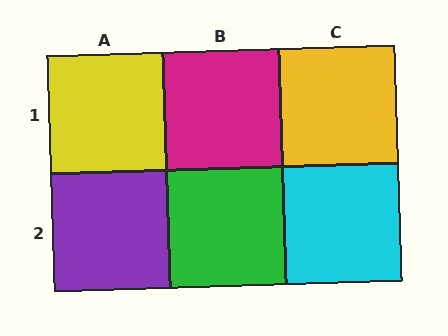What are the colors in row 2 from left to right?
Purple, green, cyan.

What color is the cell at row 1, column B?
Magenta.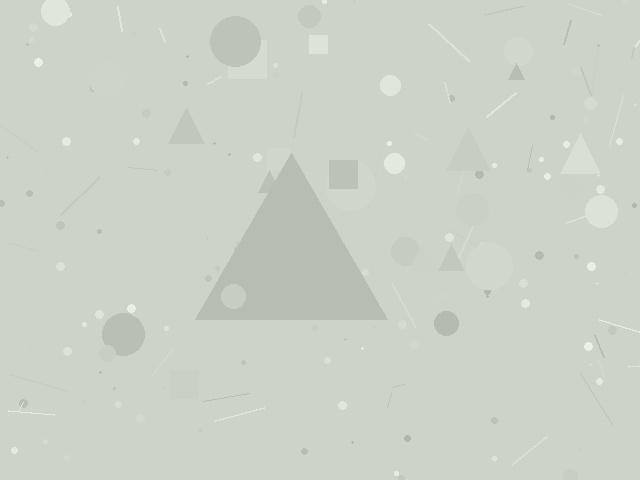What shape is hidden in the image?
A triangle is hidden in the image.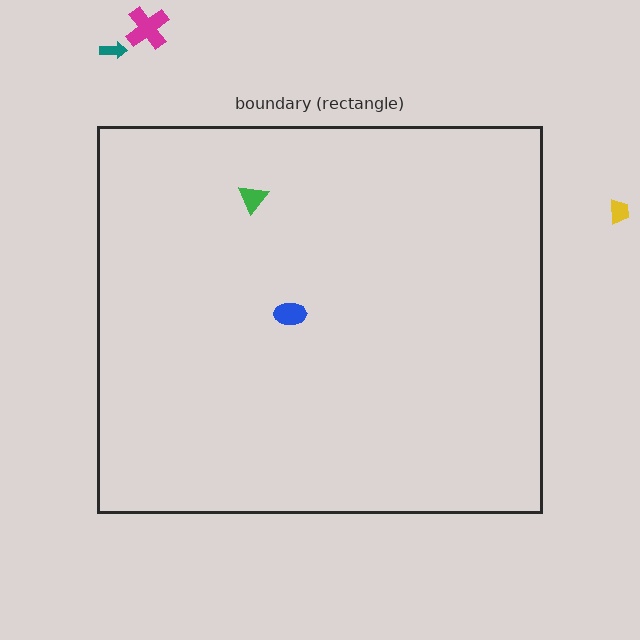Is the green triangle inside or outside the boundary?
Inside.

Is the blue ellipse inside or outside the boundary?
Inside.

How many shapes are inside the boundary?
2 inside, 3 outside.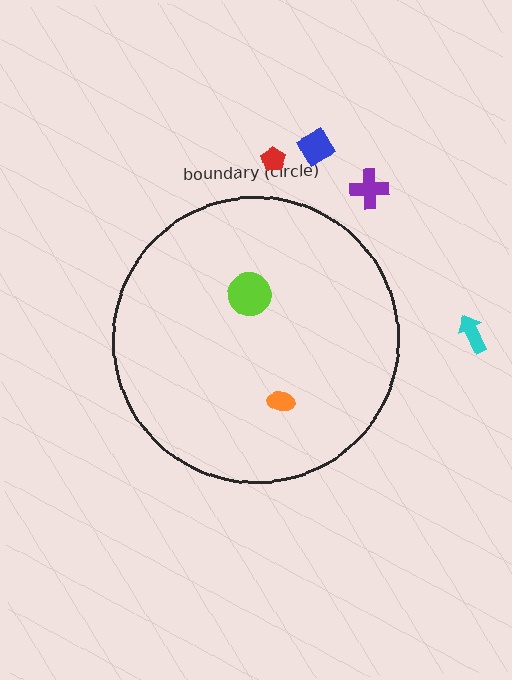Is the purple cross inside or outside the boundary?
Outside.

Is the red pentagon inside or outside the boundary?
Outside.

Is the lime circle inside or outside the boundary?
Inside.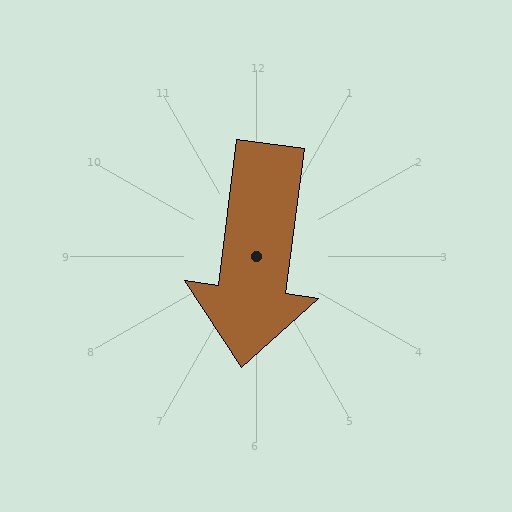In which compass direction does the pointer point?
South.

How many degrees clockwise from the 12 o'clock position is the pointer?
Approximately 187 degrees.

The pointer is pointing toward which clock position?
Roughly 6 o'clock.